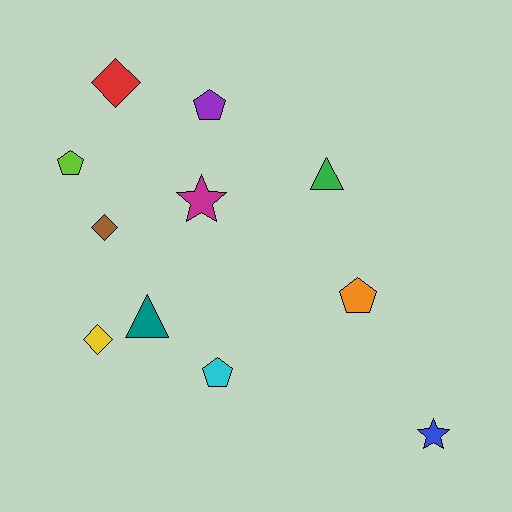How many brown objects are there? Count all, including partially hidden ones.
There is 1 brown object.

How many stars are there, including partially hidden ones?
There are 2 stars.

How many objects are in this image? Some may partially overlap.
There are 11 objects.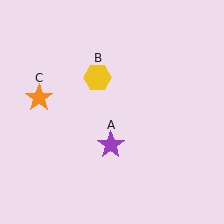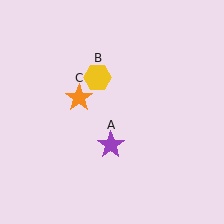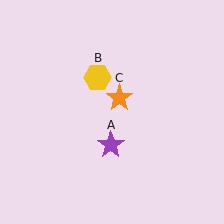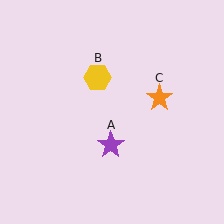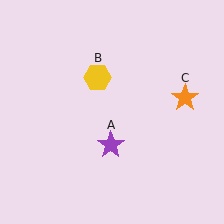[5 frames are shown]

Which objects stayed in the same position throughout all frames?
Purple star (object A) and yellow hexagon (object B) remained stationary.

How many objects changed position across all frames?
1 object changed position: orange star (object C).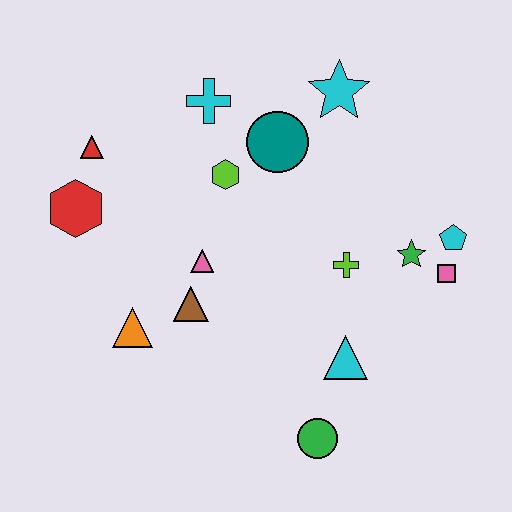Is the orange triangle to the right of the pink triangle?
No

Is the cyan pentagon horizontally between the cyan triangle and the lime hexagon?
No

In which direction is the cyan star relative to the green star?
The cyan star is above the green star.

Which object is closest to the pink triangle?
The brown triangle is closest to the pink triangle.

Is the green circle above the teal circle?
No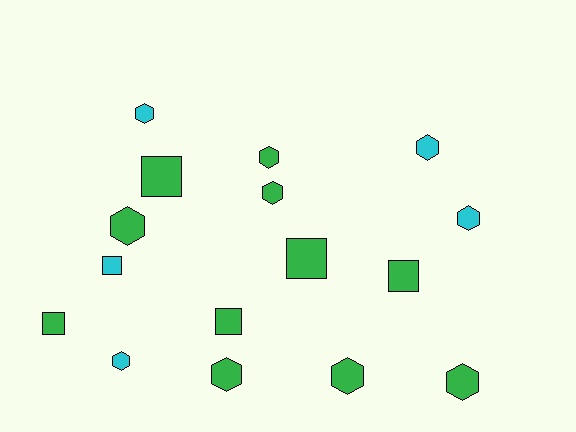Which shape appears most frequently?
Hexagon, with 10 objects.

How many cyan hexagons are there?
There are 4 cyan hexagons.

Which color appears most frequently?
Green, with 11 objects.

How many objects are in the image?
There are 16 objects.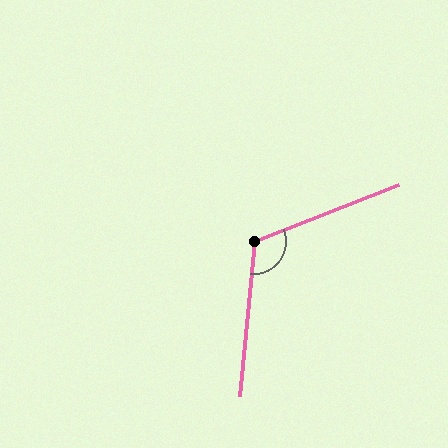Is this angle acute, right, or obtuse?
It is obtuse.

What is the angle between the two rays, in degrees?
Approximately 117 degrees.